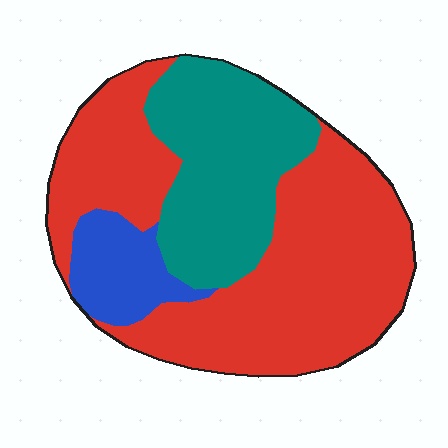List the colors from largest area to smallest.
From largest to smallest: red, teal, blue.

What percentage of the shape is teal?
Teal covers 30% of the shape.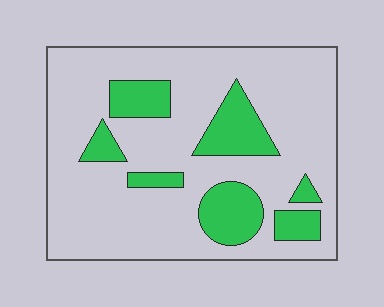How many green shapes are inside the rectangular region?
7.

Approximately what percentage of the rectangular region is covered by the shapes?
Approximately 20%.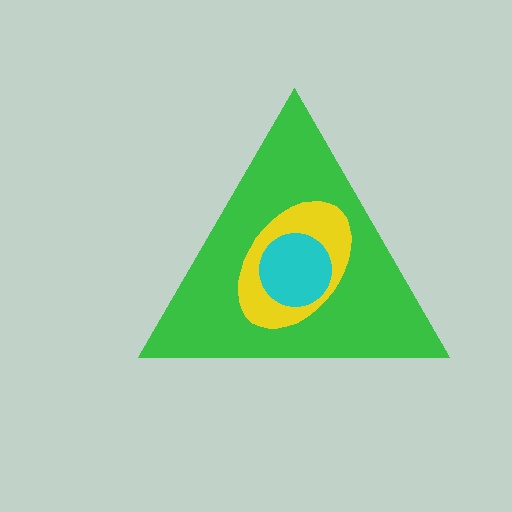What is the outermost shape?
The green triangle.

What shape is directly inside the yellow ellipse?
The cyan circle.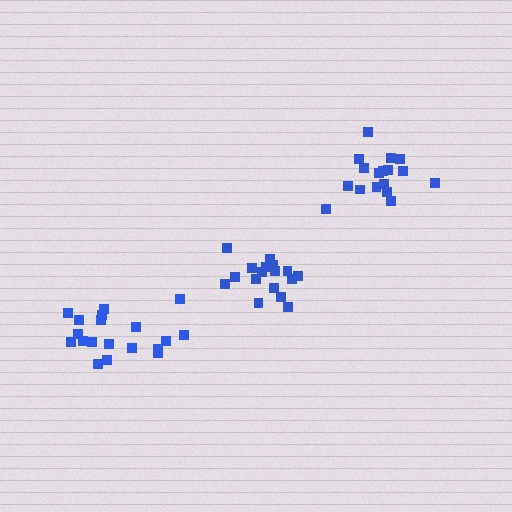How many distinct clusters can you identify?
There are 3 distinct clusters.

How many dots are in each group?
Group 1: 17 dots, Group 2: 17 dots, Group 3: 19 dots (53 total).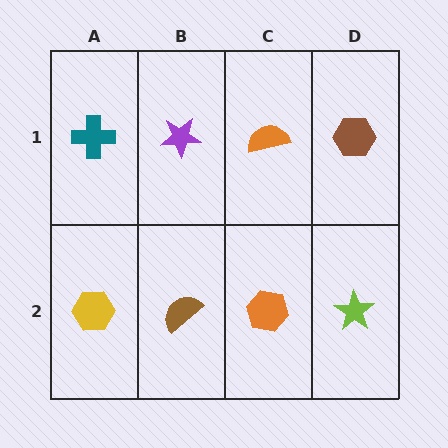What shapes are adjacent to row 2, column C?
An orange semicircle (row 1, column C), a brown semicircle (row 2, column B), a lime star (row 2, column D).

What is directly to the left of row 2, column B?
A yellow hexagon.